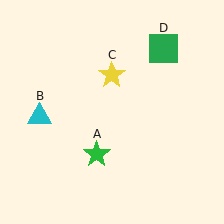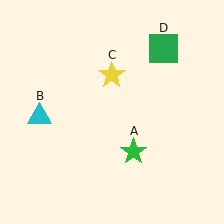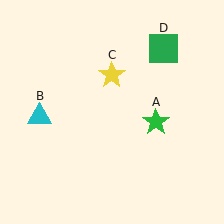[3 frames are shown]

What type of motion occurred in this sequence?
The green star (object A) rotated counterclockwise around the center of the scene.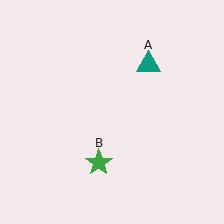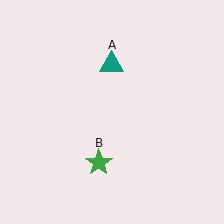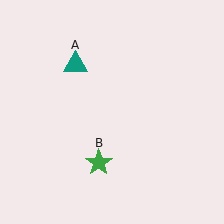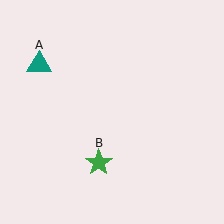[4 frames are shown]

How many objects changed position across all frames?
1 object changed position: teal triangle (object A).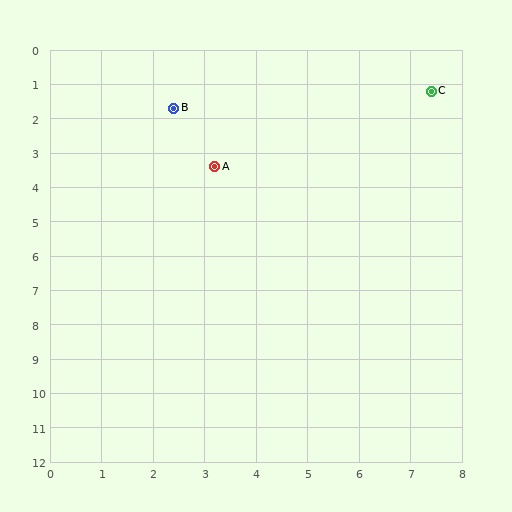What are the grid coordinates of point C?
Point C is at approximately (7.4, 1.2).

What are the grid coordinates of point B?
Point B is at approximately (2.4, 1.7).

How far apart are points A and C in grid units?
Points A and C are about 4.7 grid units apart.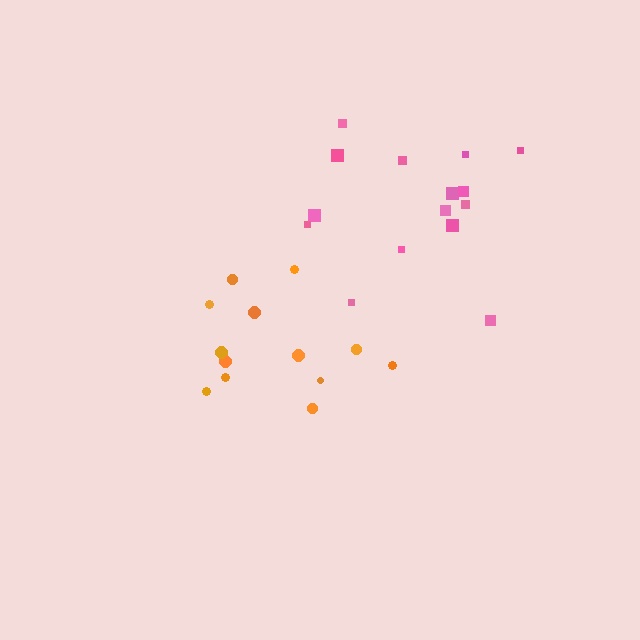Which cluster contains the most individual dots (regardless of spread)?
Pink (15).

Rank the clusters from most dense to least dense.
orange, pink.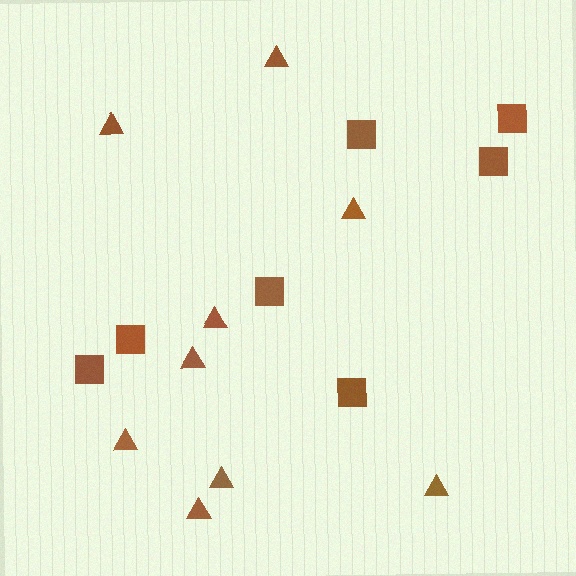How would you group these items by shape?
There are 2 groups: one group of triangles (9) and one group of squares (7).